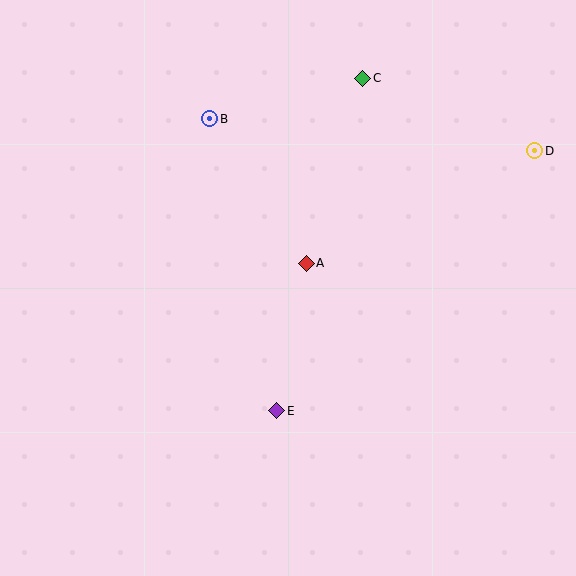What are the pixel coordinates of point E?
Point E is at (277, 411).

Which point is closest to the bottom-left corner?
Point E is closest to the bottom-left corner.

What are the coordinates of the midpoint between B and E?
The midpoint between B and E is at (243, 265).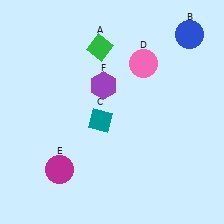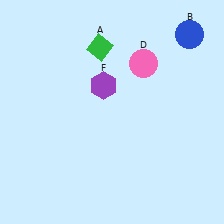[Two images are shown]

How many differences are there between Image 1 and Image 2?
There are 2 differences between the two images.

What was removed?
The teal diamond (C), the magenta circle (E) were removed in Image 2.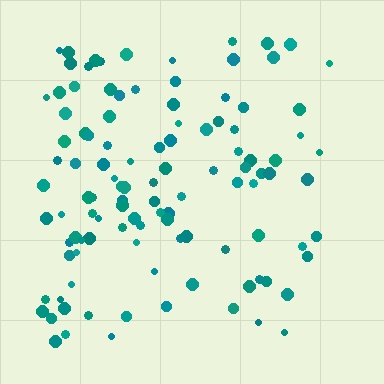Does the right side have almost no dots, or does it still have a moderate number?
Still a moderate number, just noticeably fewer than the left.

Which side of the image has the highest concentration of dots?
The left.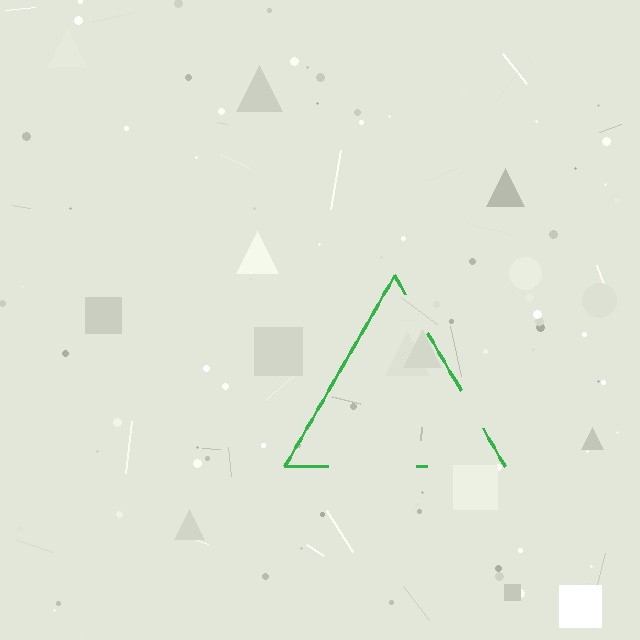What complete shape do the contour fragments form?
The contour fragments form a triangle.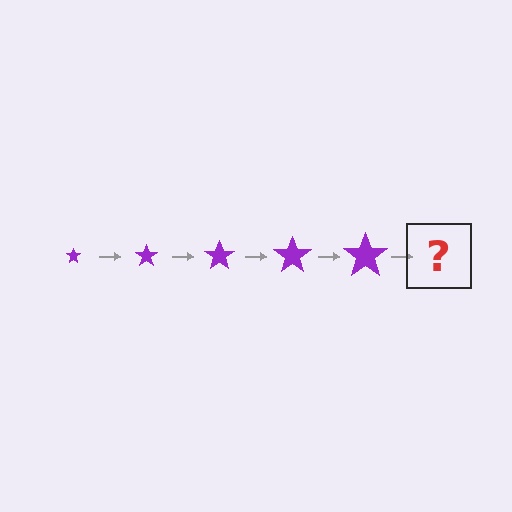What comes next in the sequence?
The next element should be a purple star, larger than the previous one.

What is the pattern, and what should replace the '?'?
The pattern is that the star gets progressively larger each step. The '?' should be a purple star, larger than the previous one.